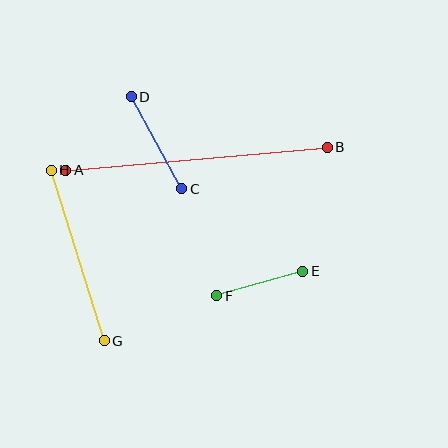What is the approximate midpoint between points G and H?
The midpoint is at approximately (78, 256) pixels.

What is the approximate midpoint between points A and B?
The midpoint is at approximately (196, 159) pixels.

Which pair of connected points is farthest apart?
Points A and B are farthest apart.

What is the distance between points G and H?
The distance is approximately 179 pixels.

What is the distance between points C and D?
The distance is approximately 105 pixels.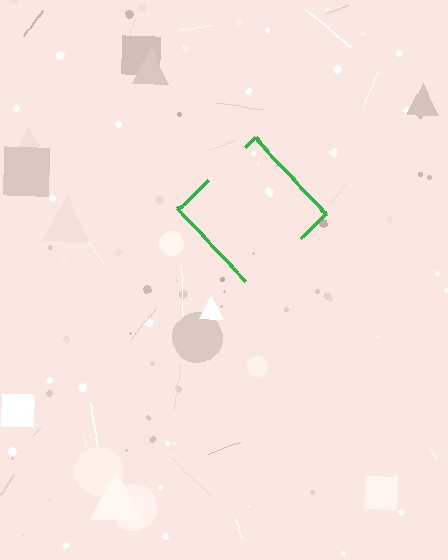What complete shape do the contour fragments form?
The contour fragments form a diamond.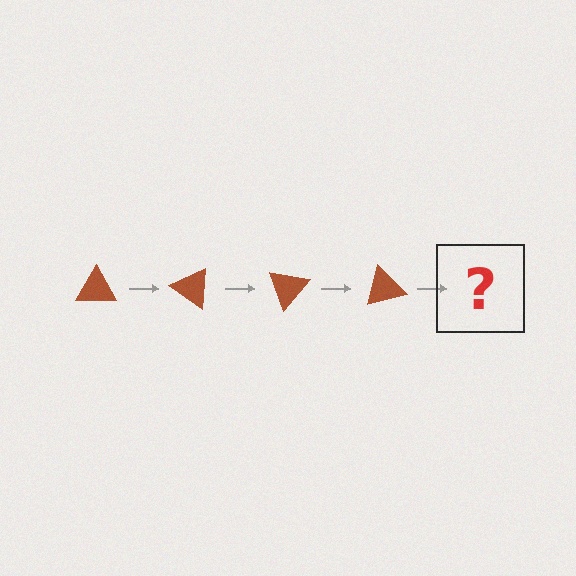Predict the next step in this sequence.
The next step is a brown triangle rotated 140 degrees.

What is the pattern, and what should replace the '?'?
The pattern is that the triangle rotates 35 degrees each step. The '?' should be a brown triangle rotated 140 degrees.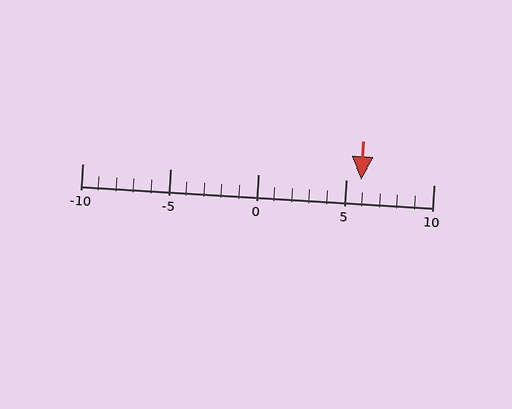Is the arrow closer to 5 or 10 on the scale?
The arrow is closer to 5.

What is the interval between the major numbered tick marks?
The major tick marks are spaced 5 units apart.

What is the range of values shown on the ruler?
The ruler shows values from -10 to 10.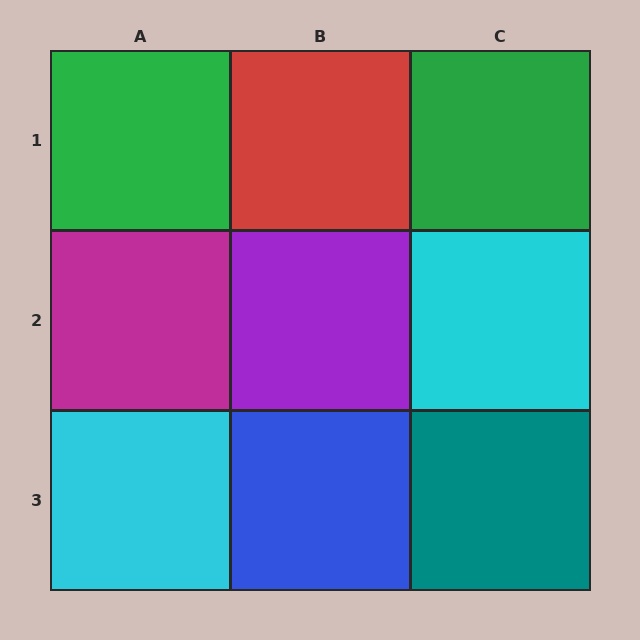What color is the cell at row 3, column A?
Cyan.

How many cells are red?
1 cell is red.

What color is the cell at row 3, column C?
Teal.